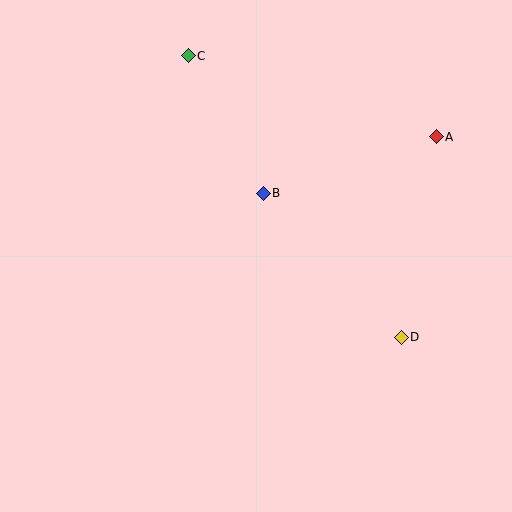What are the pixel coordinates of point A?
Point A is at (436, 137).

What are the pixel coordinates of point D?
Point D is at (401, 337).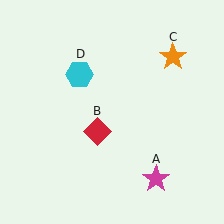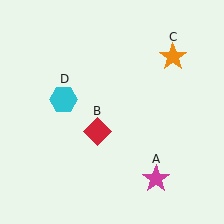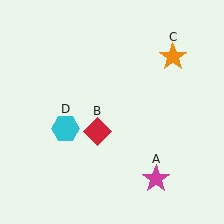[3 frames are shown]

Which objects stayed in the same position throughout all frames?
Magenta star (object A) and red diamond (object B) and orange star (object C) remained stationary.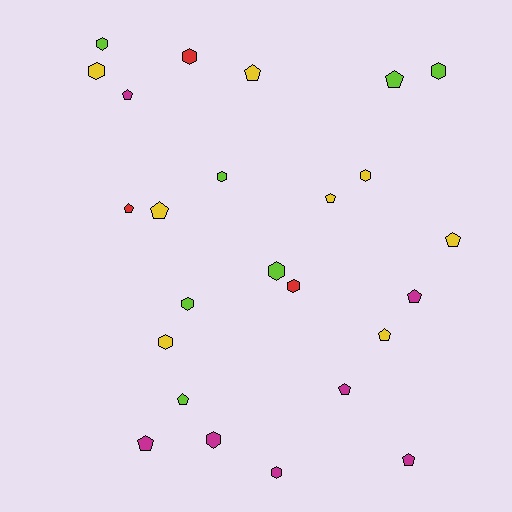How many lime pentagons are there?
There are 2 lime pentagons.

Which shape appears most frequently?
Pentagon, with 13 objects.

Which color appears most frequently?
Yellow, with 8 objects.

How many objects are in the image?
There are 25 objects.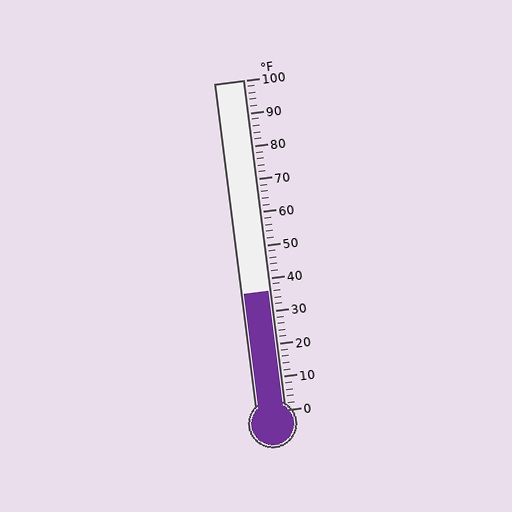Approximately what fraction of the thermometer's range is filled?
The thermometer is filled to approximately 35% of its range.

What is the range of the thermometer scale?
The thermometer scale ranges from 0°F to 100°F.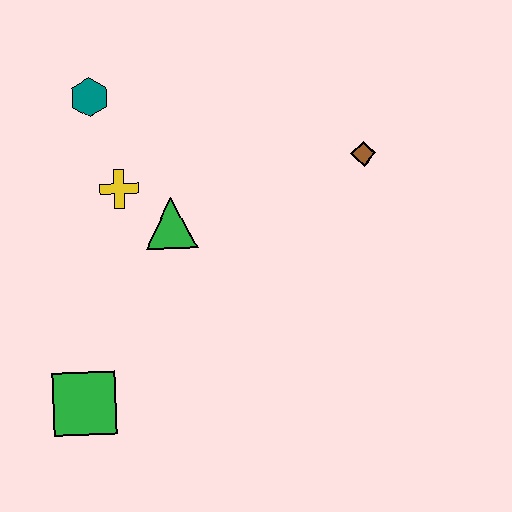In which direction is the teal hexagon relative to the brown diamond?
The teal hexagon is to the left of the brown diamond.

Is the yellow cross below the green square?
No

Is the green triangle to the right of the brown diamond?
No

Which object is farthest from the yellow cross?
The brown diamond is farthest from the yellow cross.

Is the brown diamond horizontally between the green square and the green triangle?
No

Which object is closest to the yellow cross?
The green triangle is closest to the yellow cross.